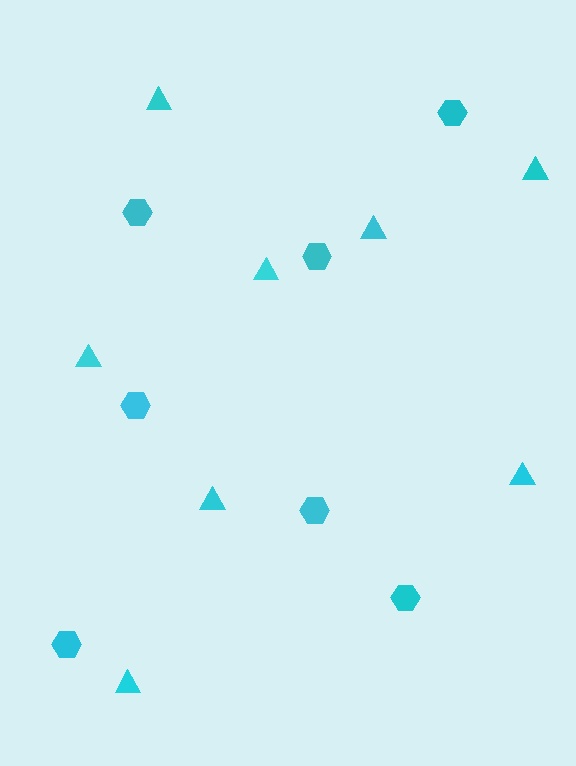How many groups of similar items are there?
There are 2 groups: one group of triangles (8) and one group of hexagons (7).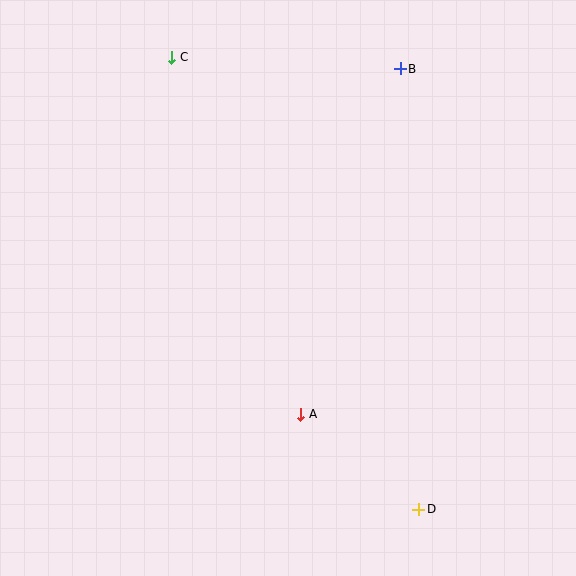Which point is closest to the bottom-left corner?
Point A is closest to the bottom-left corner.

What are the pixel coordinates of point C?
Point C is at (172, 57).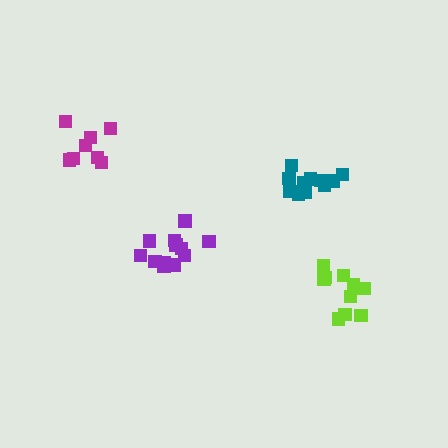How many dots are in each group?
Group 1: 11 dots, Group 2: 12 dots, Group 3: 8 dots, Group 4: 12 dots (43 total).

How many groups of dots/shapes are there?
There are 4 groups.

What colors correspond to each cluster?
The clusters are colored: teal, lime, magenta, purple.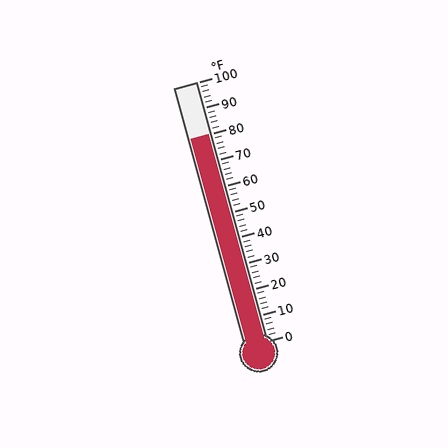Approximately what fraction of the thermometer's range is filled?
The thermometer is filled to approximately 80% of its range.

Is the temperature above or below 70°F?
The temperature is above 70°F.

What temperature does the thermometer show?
The thermometer shows approximately 80°F.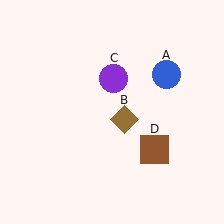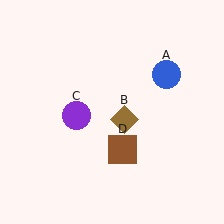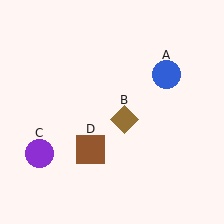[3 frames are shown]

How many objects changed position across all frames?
2 objects changed position: purple circle (object C), brown square (object D).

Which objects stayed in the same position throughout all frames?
Blue circle (object A) and brown diamond (object B) remained stationary.